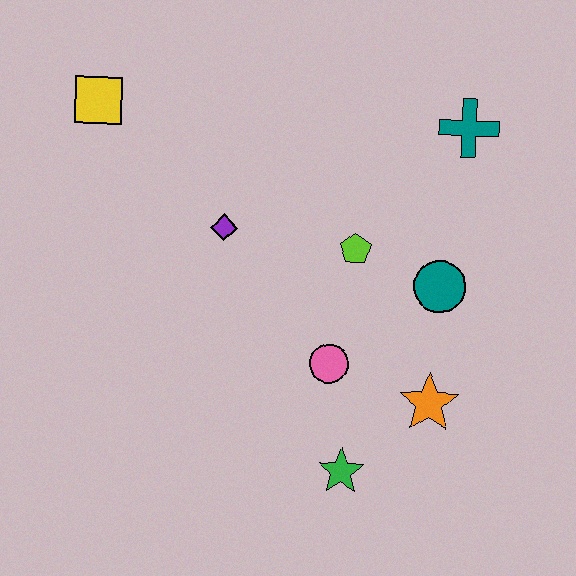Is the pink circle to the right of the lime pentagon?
No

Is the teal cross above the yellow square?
No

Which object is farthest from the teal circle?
The yellow square is farthest from the teal circle.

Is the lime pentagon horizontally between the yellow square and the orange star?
Yes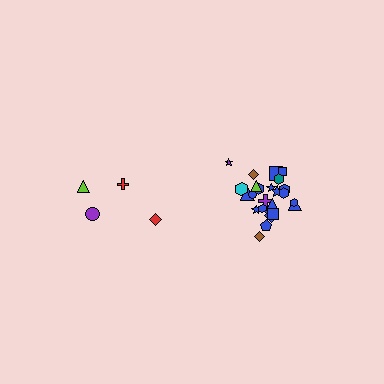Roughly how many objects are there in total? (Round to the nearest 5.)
Roughly 30 objects in total.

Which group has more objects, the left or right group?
The right group.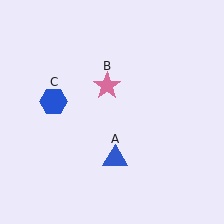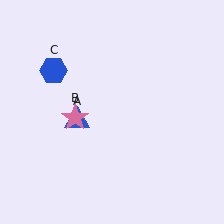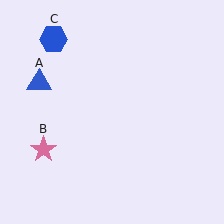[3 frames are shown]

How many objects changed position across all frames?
3 objects changed position: blue triangle (object A), pink star (object B), blue hexagon (object C).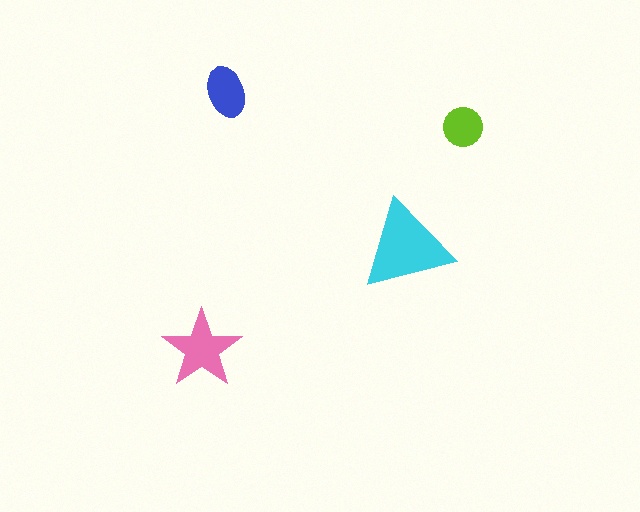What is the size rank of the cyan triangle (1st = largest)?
1st.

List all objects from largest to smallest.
The cyan triangle, the pink star, the blue ellipse, the lime circle.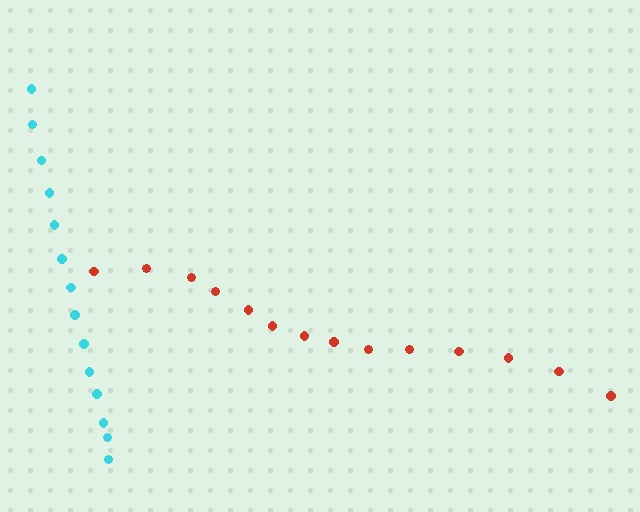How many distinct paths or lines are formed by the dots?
There are 2 distinct paths.